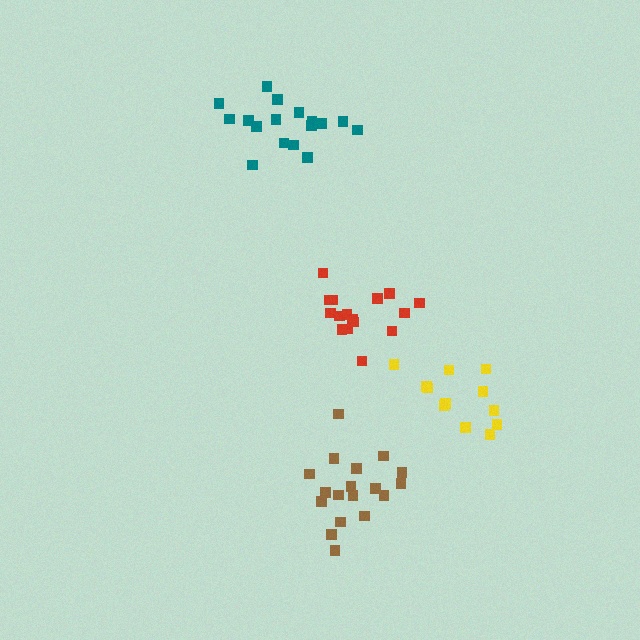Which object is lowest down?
The brown cluster is bottommost.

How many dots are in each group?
Group 1: 12 dots, Group 2: 17 dots, Group 3: 18 dots, Group 4: 16 dots (63 total).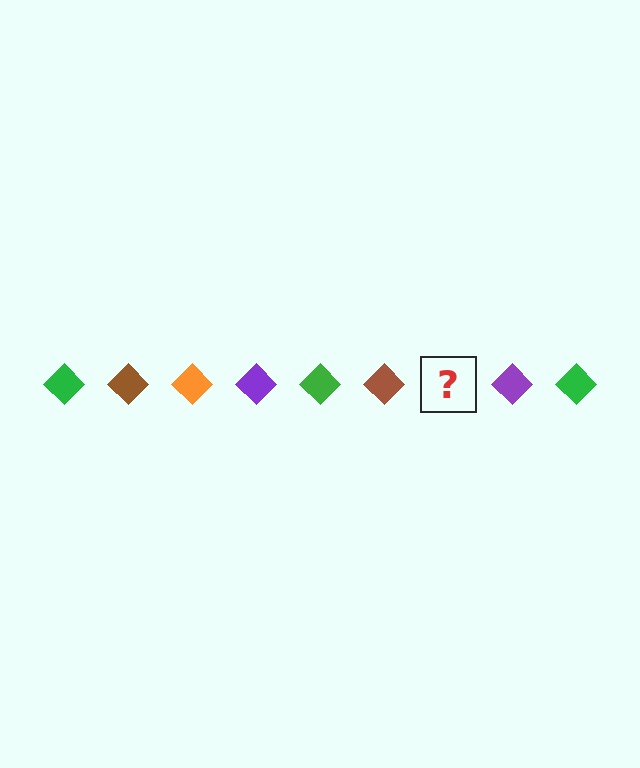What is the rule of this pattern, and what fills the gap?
The rule is that the pattern cycles through green, brown, orange, purple diamonds. The gap should be filled with an orange diamond.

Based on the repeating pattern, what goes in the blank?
The blank should be an orange diamond.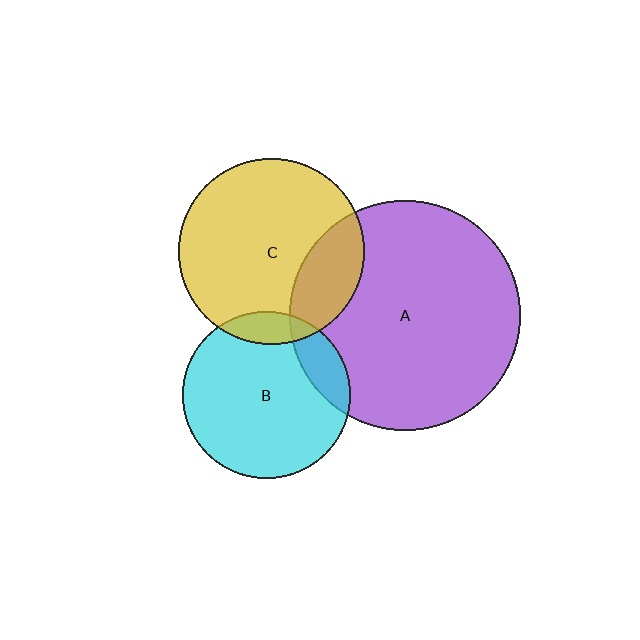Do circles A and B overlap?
Yes.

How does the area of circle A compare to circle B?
Approximately 1.9 times.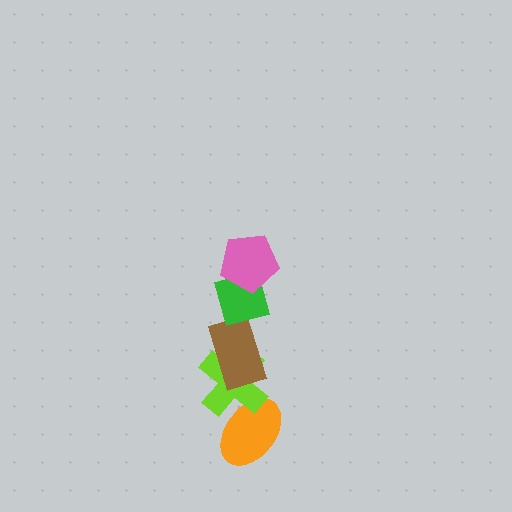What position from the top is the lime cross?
The lime cross is 4th from the top.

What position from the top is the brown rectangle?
The brown rectangle is 3rd from the top.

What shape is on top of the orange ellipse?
The lime cross is on top of the orange ellipse.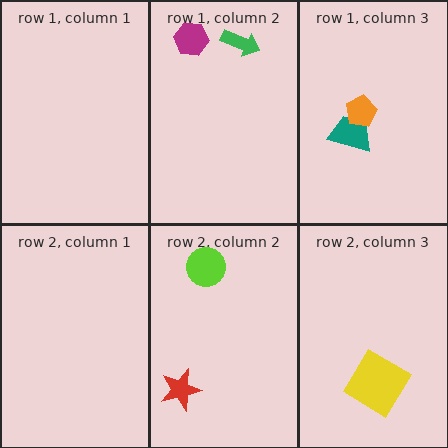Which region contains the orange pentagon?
The row 1, column 3 region.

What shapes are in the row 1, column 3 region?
The teal trapezoid, the orange pentagon.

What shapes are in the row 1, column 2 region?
The magenta hexagon, the green arrow.